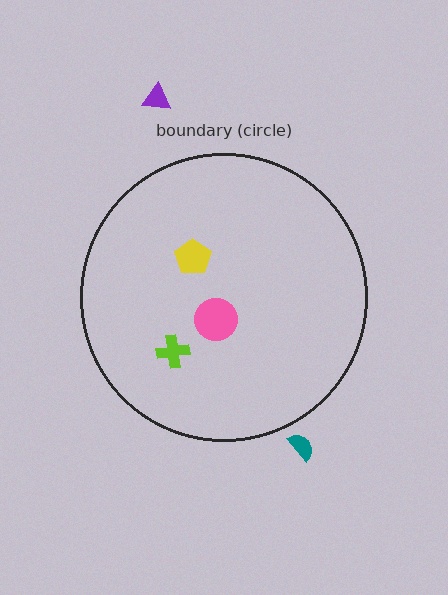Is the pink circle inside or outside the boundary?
Inside.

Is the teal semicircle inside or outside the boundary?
Outside.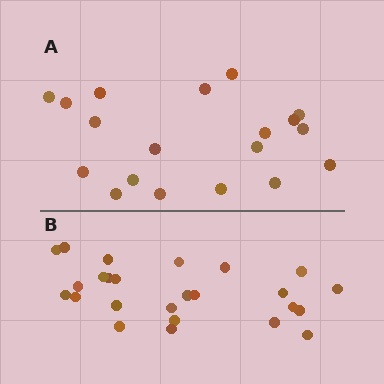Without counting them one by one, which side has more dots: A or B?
Region B (the bottom region) has more dots.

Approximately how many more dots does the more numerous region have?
Region B has about 6 more dots than region A.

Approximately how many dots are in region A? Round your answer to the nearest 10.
About 20 dots. (The exact count is 19, which rounds to 20.)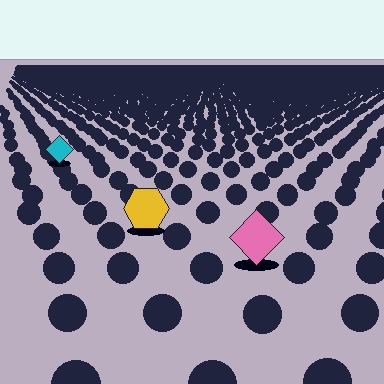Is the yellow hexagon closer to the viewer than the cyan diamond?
Yes. The yellow hexagon is closer — you can tell from the texture gradient: the ground texture is coarser near it.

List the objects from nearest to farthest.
From nearest to farthest: the pink diamond, the yellow hexagon, the cyan diamond.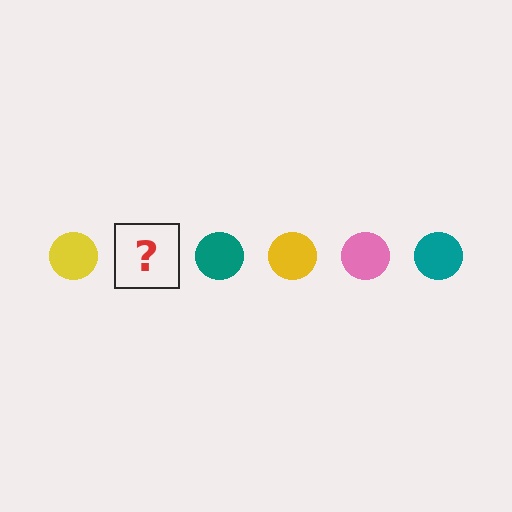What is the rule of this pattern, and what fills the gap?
The rule is that the pattern cycles through yellow, pink, teal circles. The gap should be filled with a pink circle.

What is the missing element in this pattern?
The missing element is a pink circle.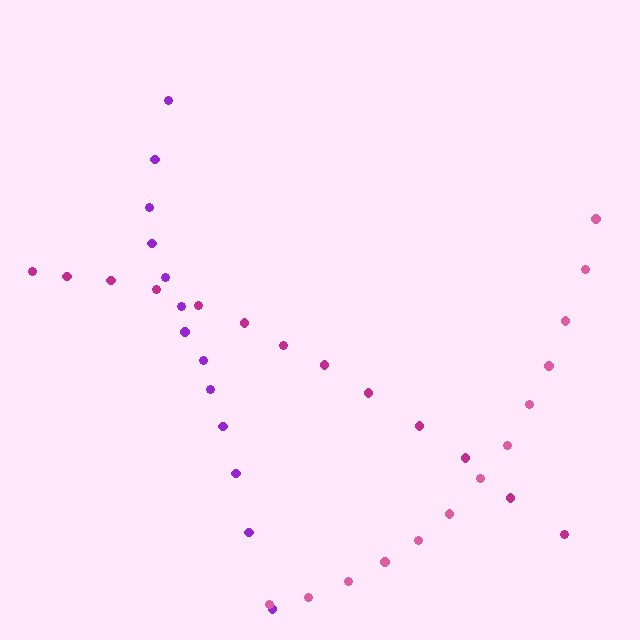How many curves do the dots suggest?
There are 3 distinct paths.